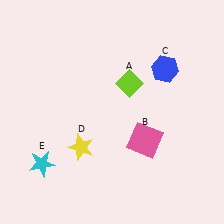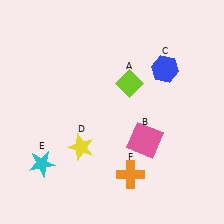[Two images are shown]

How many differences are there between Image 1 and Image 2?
There is 1 difference between the two images.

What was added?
An orange cross (F) was added in Image 2.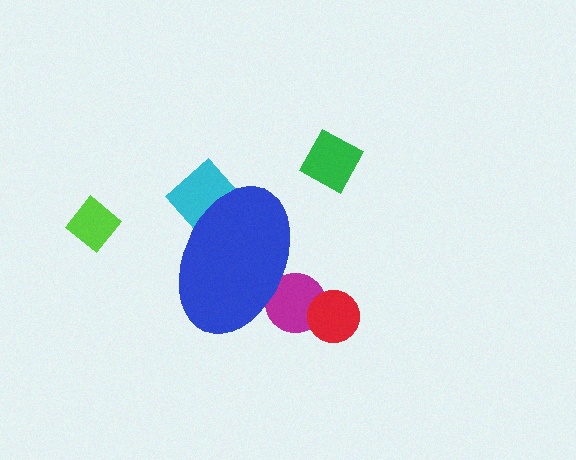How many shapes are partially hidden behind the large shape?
2 shapes are partially hidden.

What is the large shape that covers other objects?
A blue ellipse.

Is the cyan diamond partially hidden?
Yes, the cyan diamond is partially hidden behind the blue ellipse.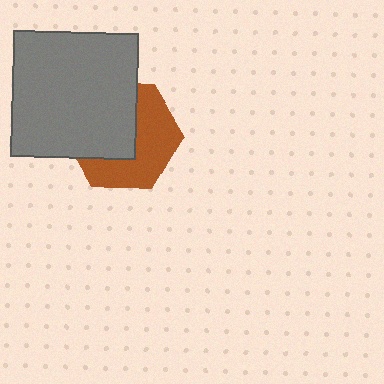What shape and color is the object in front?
The object in front is a gray square.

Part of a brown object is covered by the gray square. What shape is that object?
It is a hexagon.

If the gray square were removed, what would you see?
You would see the complete brown hexagon.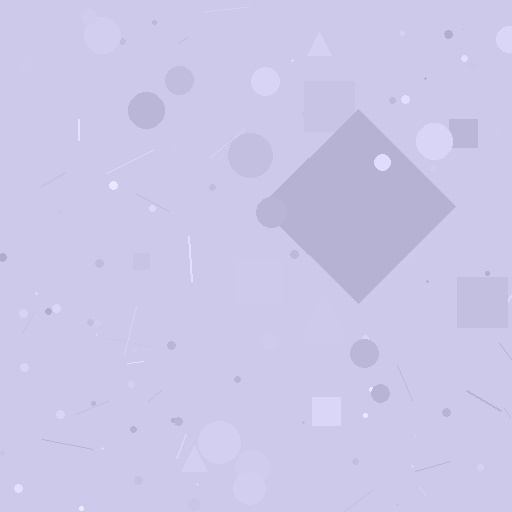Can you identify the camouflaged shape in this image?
The camouflaged shape is a diamond.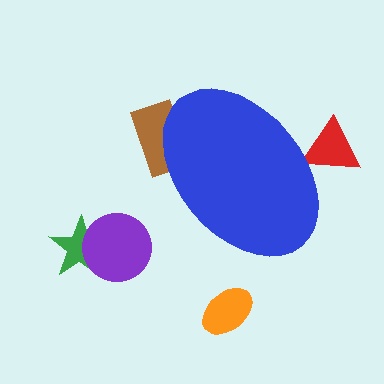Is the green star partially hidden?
No, the green star is fully visible.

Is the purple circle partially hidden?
No, the purple circle is fully visible.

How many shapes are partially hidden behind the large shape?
2 shapes are partially hidden.